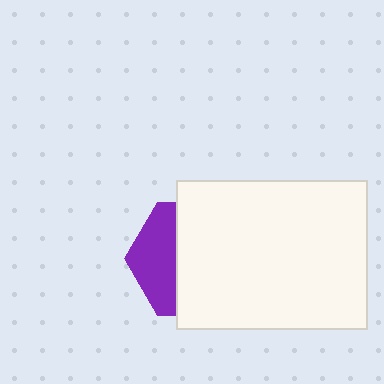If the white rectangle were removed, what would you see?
You would see the complete purple hexagon.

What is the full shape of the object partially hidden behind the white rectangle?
The partially hidden object is a purple hexagon.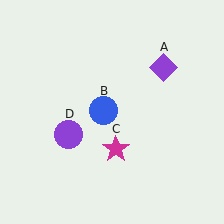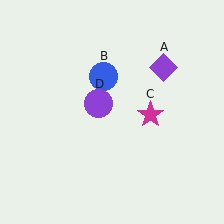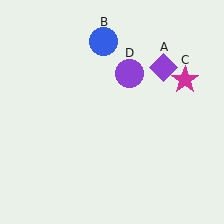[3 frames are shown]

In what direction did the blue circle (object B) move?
The blue circle (object B) moved up.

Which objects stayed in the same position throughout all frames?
Purple diamond (object A) remained stationary.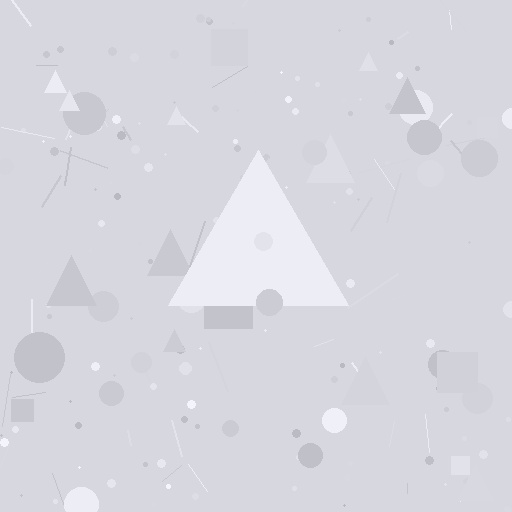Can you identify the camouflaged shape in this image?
The camouflaged shape is a triangle.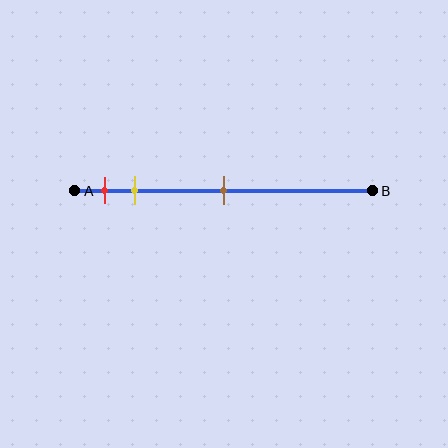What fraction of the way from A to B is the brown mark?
The brown mark is approximately 50% (0.5) of the way from A to B.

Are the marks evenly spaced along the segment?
No, the marks are not evenly spaced.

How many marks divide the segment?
There are 3 marks dividing the segment.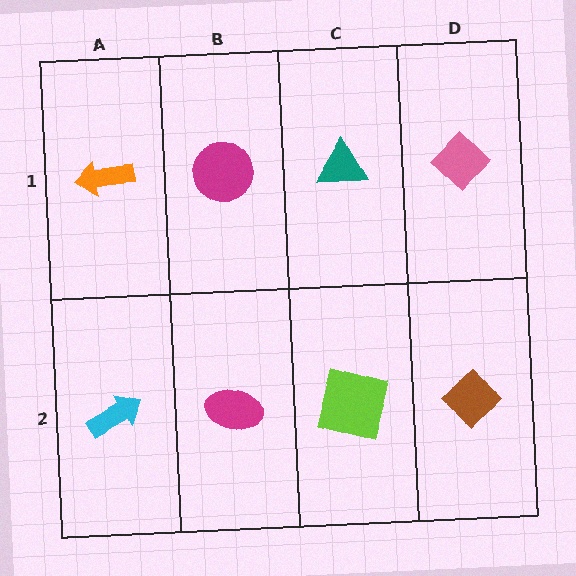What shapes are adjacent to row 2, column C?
A teal triangle (row 1, column C), a magenta ellipse (row 2, column B), a brown diamond (row 2, column D).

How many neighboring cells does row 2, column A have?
2.